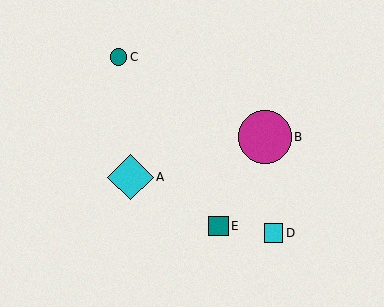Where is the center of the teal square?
The center of the teal square is at (218, 226).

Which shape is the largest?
The magenta circle (labeled B) is the largest.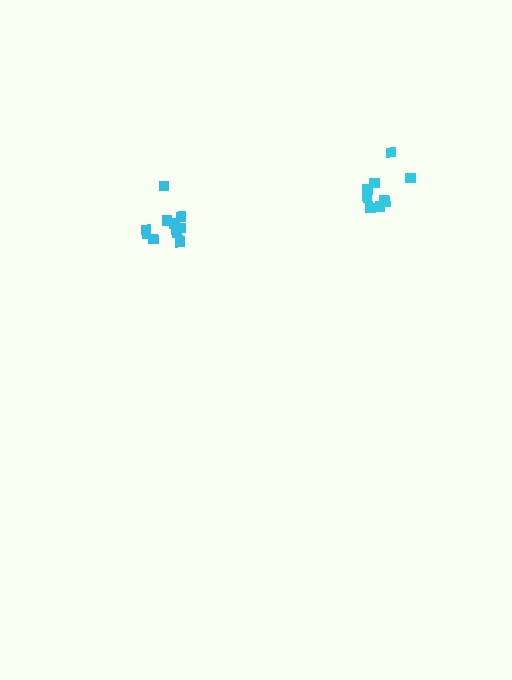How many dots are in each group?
Group 1: 9 dots, Group 2: 10 dots (19 total).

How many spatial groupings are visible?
There are 2 spatial groupings.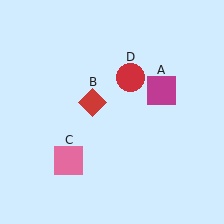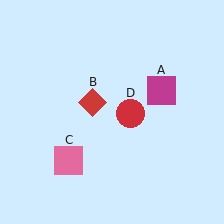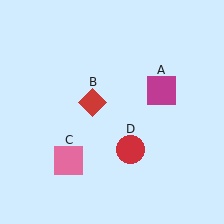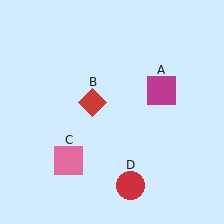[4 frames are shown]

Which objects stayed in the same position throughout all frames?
Magenta square (object A) and red diamond (object B) and pink square (object C) remained stationary.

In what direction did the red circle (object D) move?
The red circle (object D) moved down.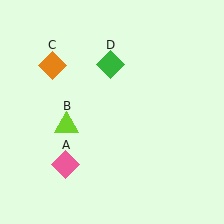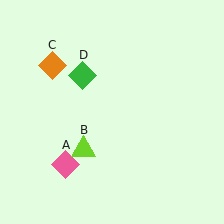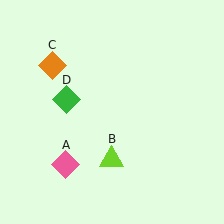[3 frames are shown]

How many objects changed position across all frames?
2 objects changed position: lime triangle (object B), green diamond (object D).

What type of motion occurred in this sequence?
The lime triangle (object B), green diamond (object D) rotated counterclockwise around the center of the scene.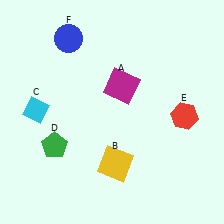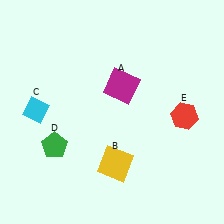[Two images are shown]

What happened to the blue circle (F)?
The blue circle (F) was removed in Image 2. It was in the top-left area of Image 1.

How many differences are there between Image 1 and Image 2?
There is 1 difference between the two images.